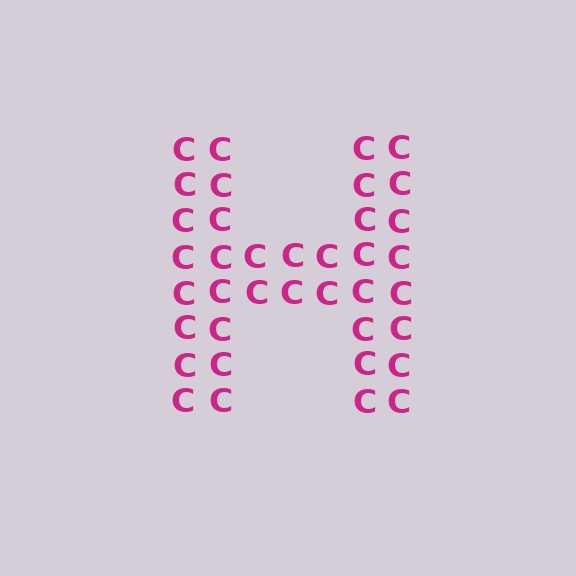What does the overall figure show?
The overall figure shows the letter H.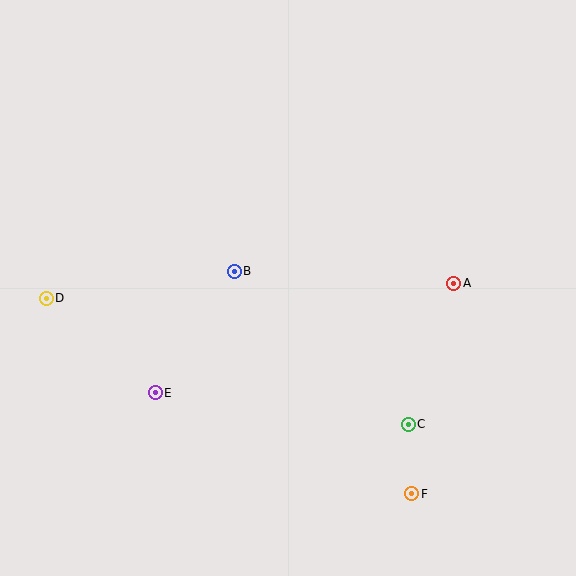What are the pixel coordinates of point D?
Point D is at (46, 298).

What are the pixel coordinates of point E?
Point E is at (155, 393).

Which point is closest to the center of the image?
Point B at (234, 271) is closest to the center.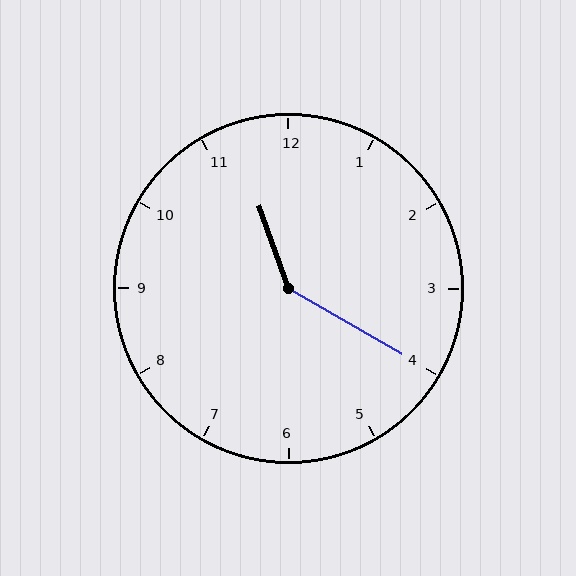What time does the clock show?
11:20.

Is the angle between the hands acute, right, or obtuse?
It is obtuse.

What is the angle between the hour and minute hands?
Approximately 140 degrees.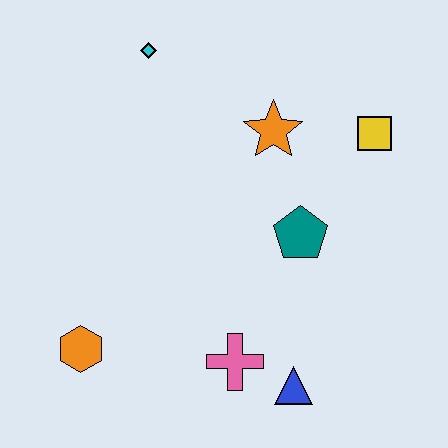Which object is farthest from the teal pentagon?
The orange hexagon is farthest from the teal pentagon.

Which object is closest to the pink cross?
The blue triangle is closest to the pink cross.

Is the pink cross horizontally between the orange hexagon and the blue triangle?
Yes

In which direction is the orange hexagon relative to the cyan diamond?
The orange hexagon is below the cyan diamond.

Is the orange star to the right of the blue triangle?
No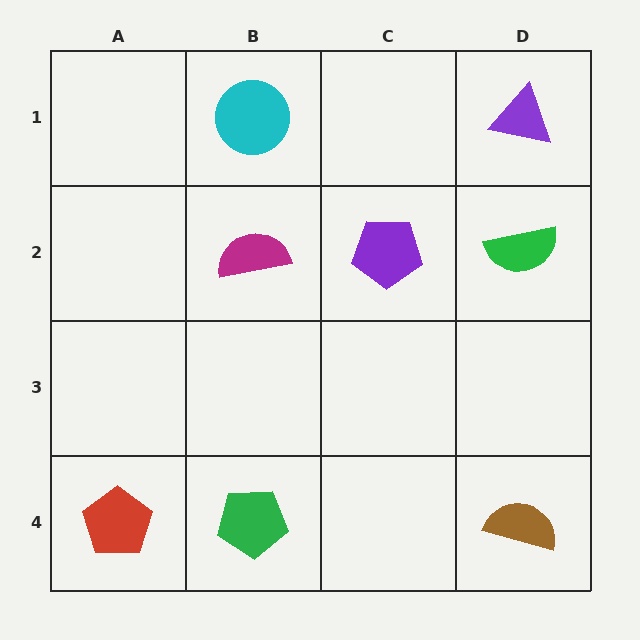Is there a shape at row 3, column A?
No, that cell is empty.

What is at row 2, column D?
A green semicircle.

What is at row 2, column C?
A purple pentagon.